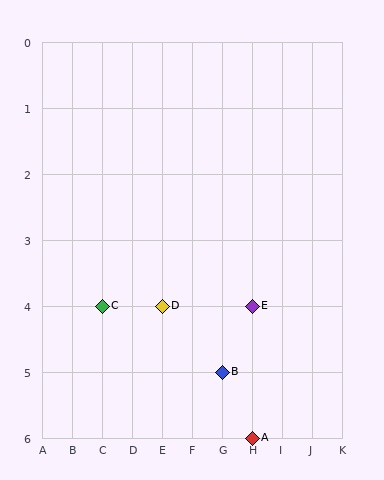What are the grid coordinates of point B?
Point B is at grid coordinates (G, 5).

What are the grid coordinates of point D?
Point D is at grid coordinates (E, 4).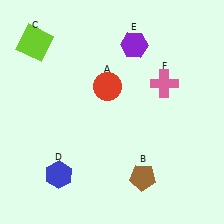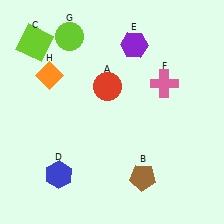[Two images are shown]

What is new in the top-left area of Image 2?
An orange diamond (H) was added in the top-left area of Image 2.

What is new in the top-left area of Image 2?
A lime circle (G) was added in the top-left area of Image 2.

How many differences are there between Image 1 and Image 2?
There are 2 differences between the two images.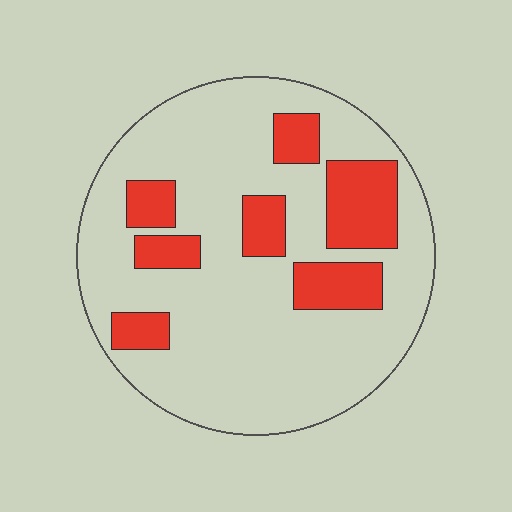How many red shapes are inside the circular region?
7.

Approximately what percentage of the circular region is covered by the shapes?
Approximately 20%.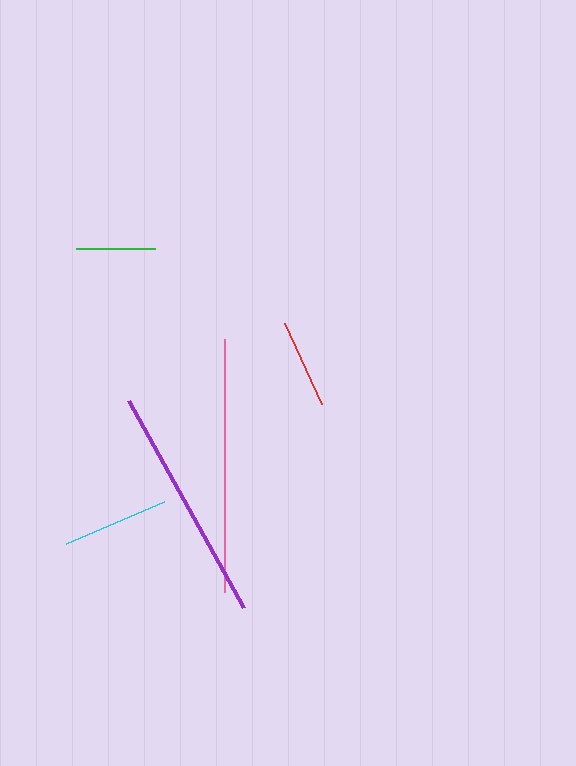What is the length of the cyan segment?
The cyan segment is approximately 107 pixels long.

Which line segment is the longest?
The pink line is the longest at approximately 254 pixels.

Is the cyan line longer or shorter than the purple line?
The purple line is longer than the cyan line.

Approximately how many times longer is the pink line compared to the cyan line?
The pink line is approximately 2.4 times the length of the cyan line.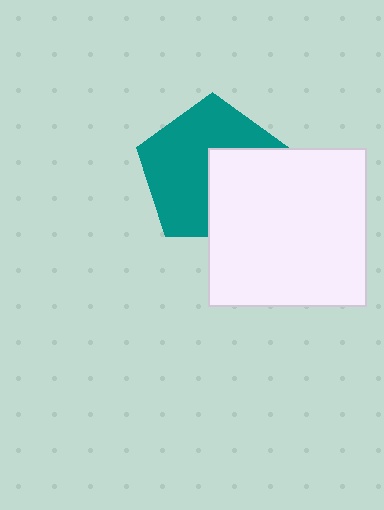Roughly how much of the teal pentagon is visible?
About half of it is visible (roughly 61%).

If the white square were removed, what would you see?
You would see the complete teal pentagon.